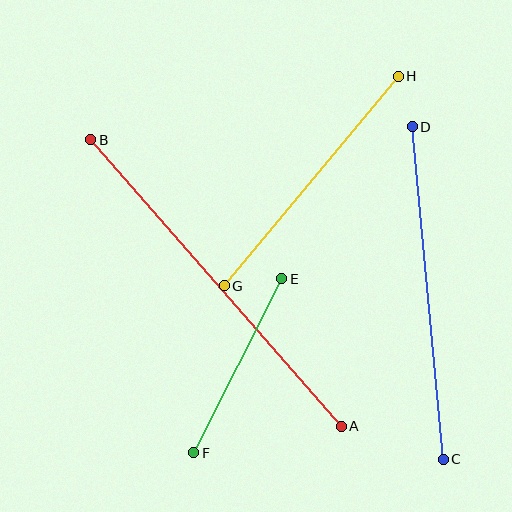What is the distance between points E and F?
The distance is approximately 195 pixels.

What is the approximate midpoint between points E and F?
The midpoint is at approximately (238, 366) pixels.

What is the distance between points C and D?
The distance is approximately 334 pixels.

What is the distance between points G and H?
The distance is approximately 272 pixels.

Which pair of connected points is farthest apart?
Points A and B are farthest apart.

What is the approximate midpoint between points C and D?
The midpoint is at approximately (428, 293) pixels.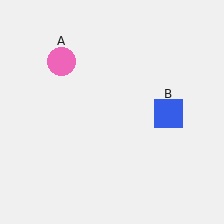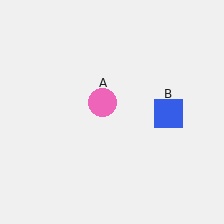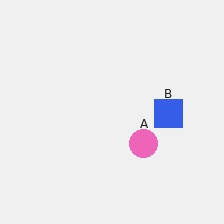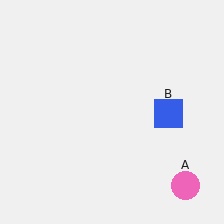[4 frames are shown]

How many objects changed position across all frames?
1 object changed position: pink circle (object A).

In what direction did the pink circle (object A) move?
The pink circle (object A) moved down and to the right.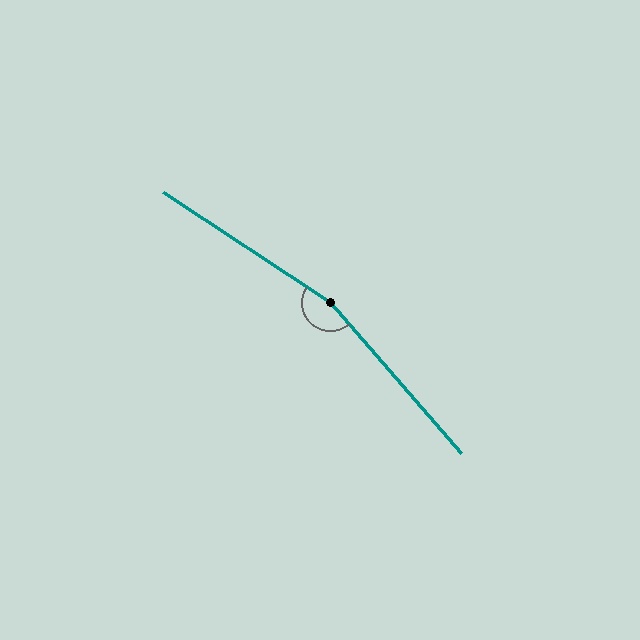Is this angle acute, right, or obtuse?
It is obtuse.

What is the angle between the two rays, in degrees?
Approximately 165 degrees.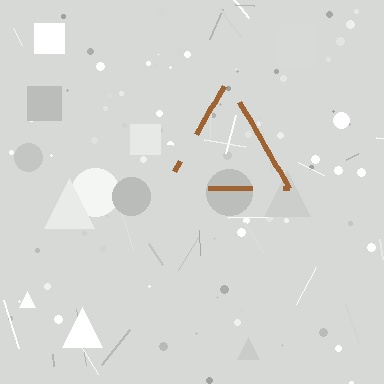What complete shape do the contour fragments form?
The contour fragments form a triangle.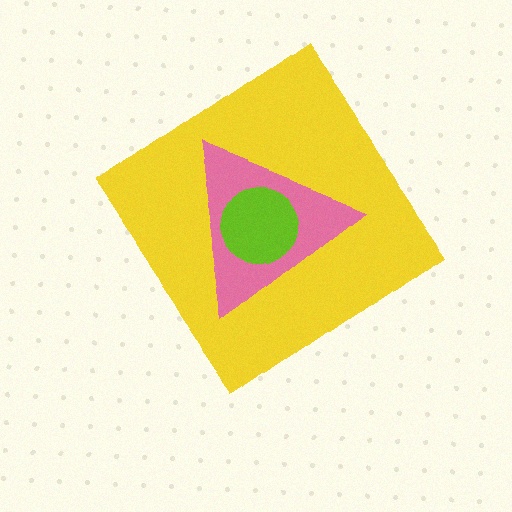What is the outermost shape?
The yellow diamond.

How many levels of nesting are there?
3.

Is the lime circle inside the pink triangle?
Yes.